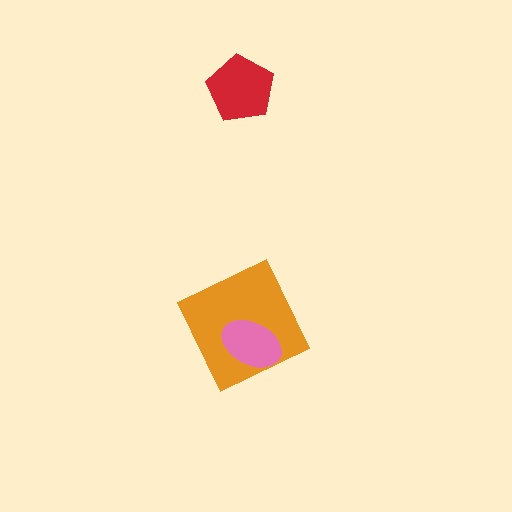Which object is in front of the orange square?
The pink ellipse is in front of the orange square.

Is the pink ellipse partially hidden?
No, no other shape covers it.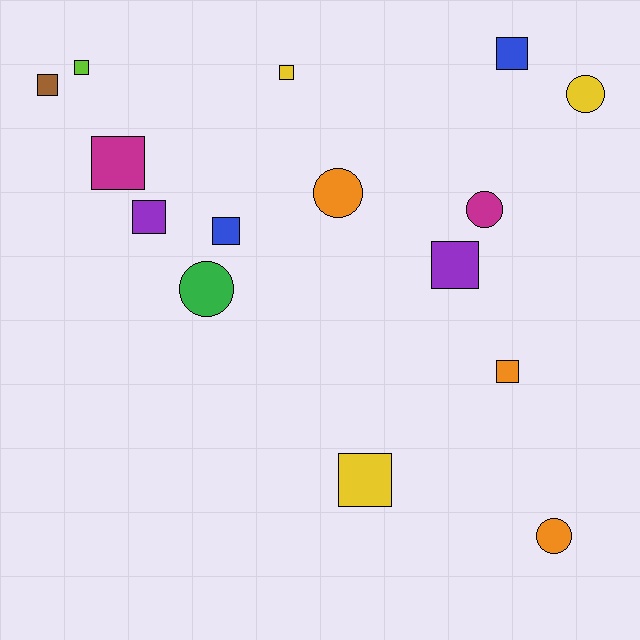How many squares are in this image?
There are 10 squares.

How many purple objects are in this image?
There are 2 purple objects.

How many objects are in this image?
There are 15 objects.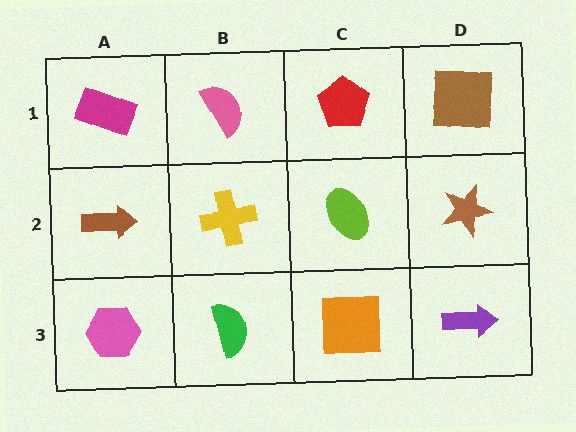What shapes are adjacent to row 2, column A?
A magenta rectangle (row 1, column A), a pink hexagon (row 3, column A), a yellow cross (row 2, column B).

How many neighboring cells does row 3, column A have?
2.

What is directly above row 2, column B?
A pink semicircle.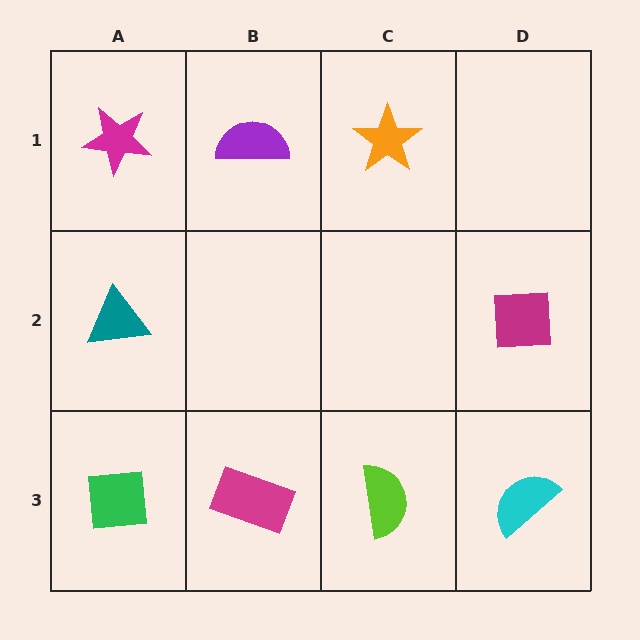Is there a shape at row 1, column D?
No, that cell is empty.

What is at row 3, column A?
A green square.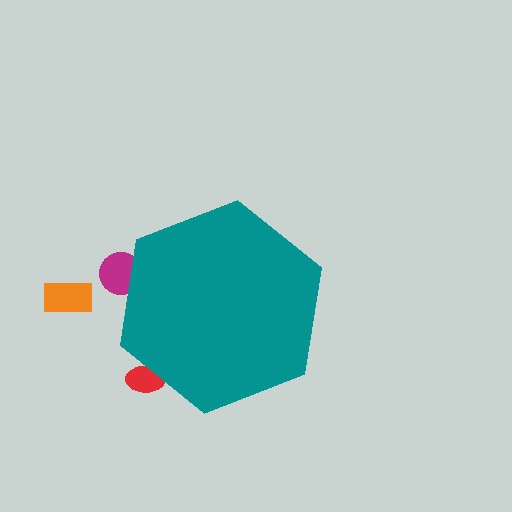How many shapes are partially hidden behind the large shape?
2 shapes are partially hidden.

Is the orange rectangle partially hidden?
No, the orange rectangle is fully visible.